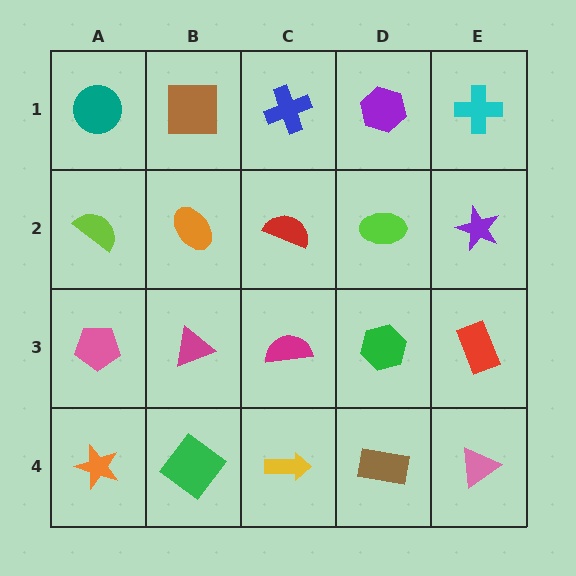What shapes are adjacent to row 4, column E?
A red rectangle (row 3, column E), a brown rectangle (row 4, column D).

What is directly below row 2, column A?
A pink pentagon.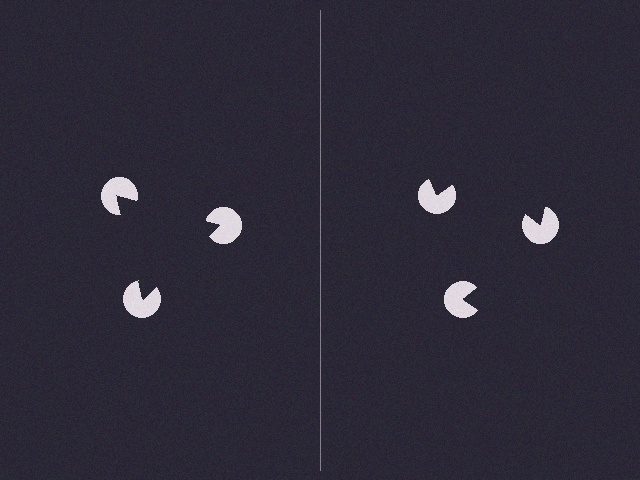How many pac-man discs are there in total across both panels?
6 — 3 on each side.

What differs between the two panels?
The pac-man discs are positioned identically on both sides; only the wedge orientations differ. On the left they align to a triangle; on the right they are misaligned.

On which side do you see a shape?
An illusory triangle appears on the left side. On the right side the wedge cuts are rotated, so no coherent shape forms.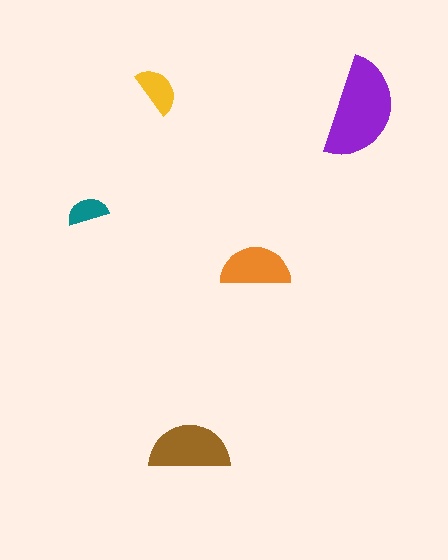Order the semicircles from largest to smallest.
the purple one, the brown one, the orange one, the yellow one, the teal one.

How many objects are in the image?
There are 5 objects in the image.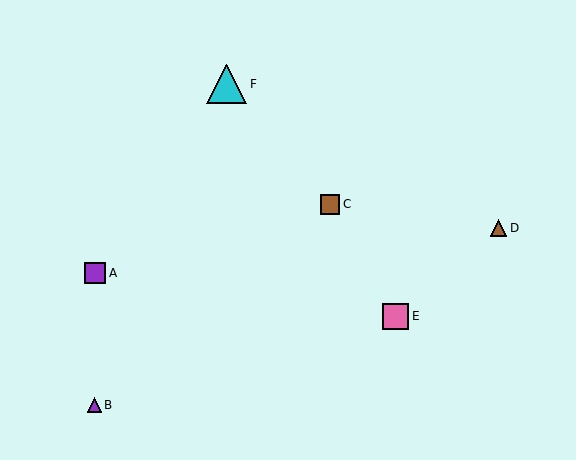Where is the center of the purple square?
The center of the purple square is at (95, 273).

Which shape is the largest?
The cyan triangle (labeled F) is the largest.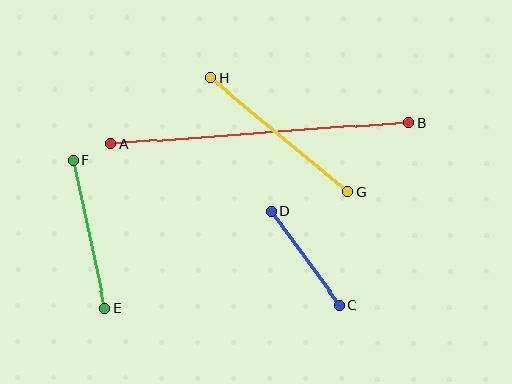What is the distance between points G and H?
The distance is approximately 178 pixels.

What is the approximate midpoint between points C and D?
The midpoint is at approximately (306, 258) pixels.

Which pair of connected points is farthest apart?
Points A and B are farthest apart.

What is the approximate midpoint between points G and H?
The midpoint is at approximately (279, 135) pixels.